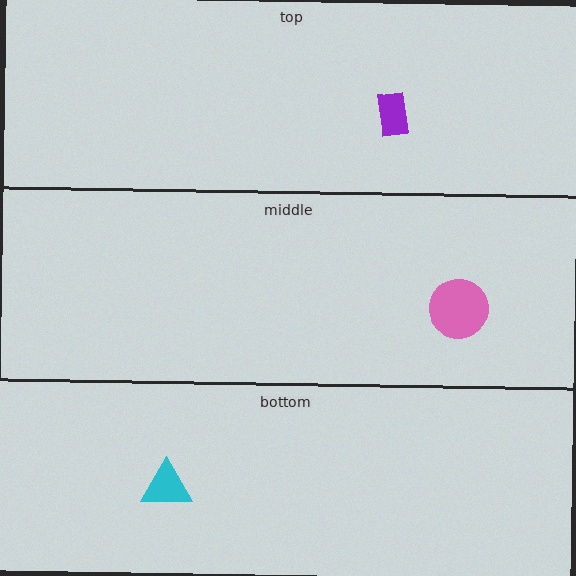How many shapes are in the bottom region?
1.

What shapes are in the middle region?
The pink circle.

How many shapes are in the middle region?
1.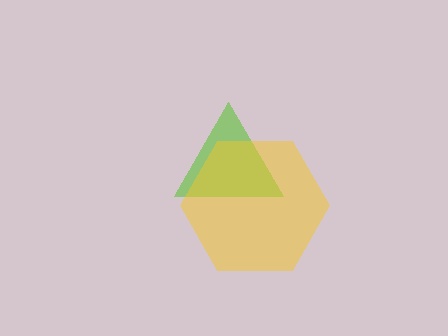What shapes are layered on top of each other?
The layered shapes are: a lime triangle, a yellow hexagon.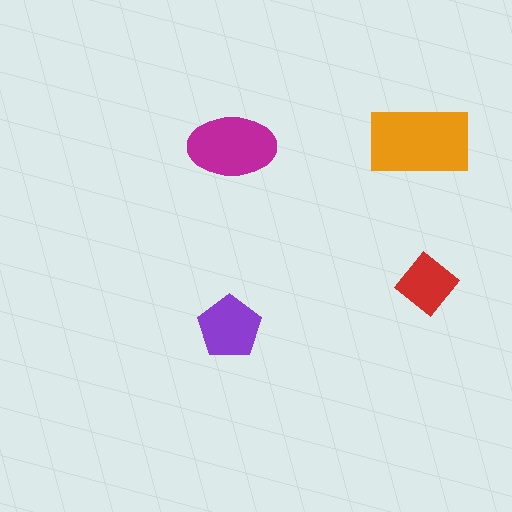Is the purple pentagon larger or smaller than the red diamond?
Larger.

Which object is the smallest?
The red diamond.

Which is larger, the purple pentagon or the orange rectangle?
The orange rectangle.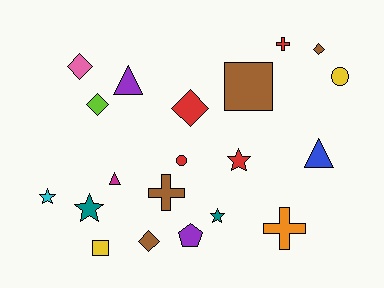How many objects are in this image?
There are 20 objects.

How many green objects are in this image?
There are no green objects.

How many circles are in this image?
There are 2 circles.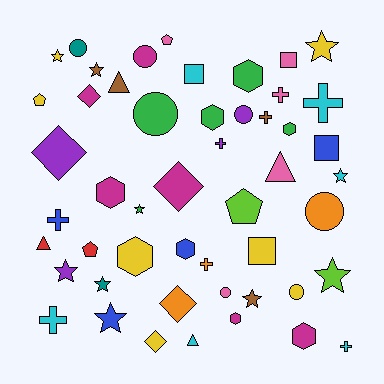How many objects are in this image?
There are 50 objects.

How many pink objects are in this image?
There are 5 pink objects.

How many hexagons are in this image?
There are 8 hexagons.